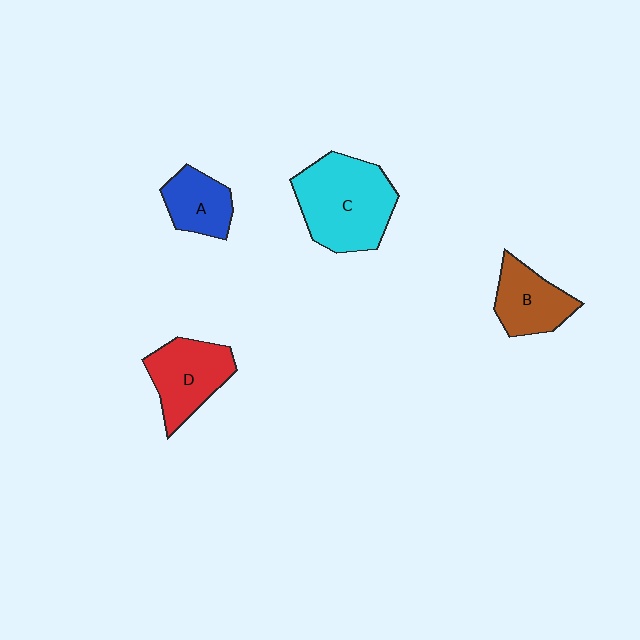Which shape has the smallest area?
Shape A (blue).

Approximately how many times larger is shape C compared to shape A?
Approximately 2.1 times.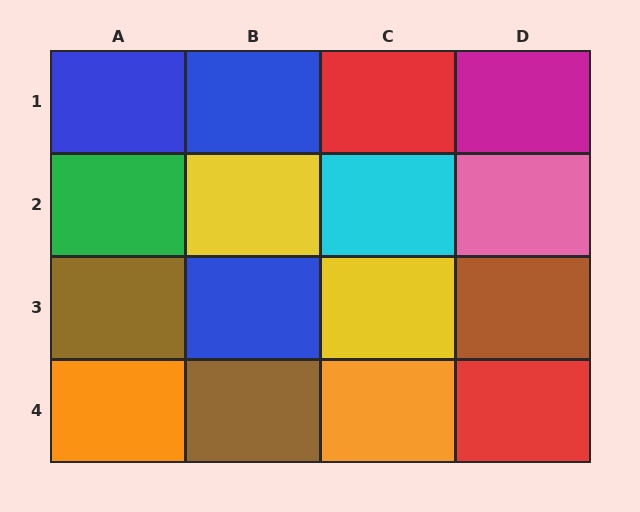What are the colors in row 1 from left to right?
Blue, blue, red, magenta.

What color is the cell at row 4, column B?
Brown.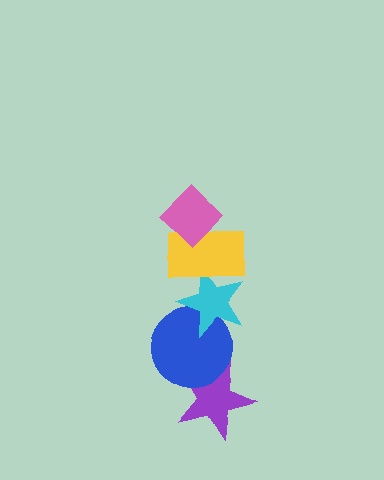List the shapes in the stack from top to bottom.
From top to bottom: the pink diamond, the yellow rectangle, the cyan star, the blue circle, the purple star.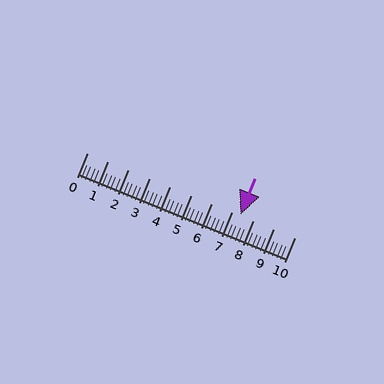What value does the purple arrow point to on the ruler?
The purple arrow points to approximately 7.4.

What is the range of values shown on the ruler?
The ruler shows values from 0 to 10.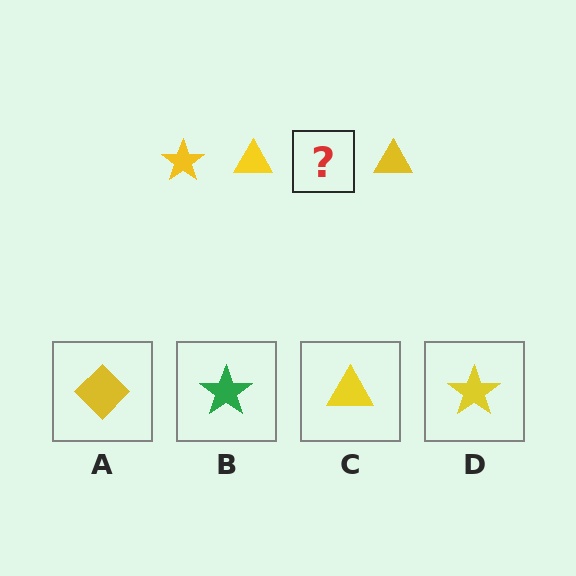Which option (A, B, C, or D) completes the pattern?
D.